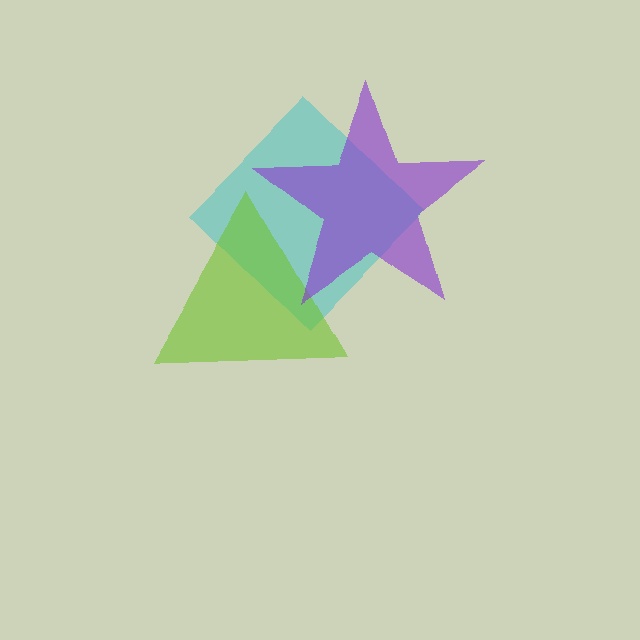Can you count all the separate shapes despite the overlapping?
Yes, there are 3 separate shapes.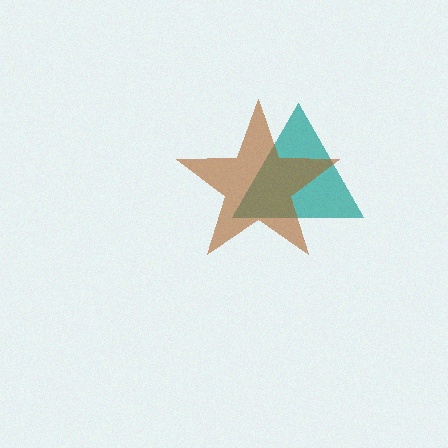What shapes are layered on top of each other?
The layered shapes are: a teal triangle, a brown star.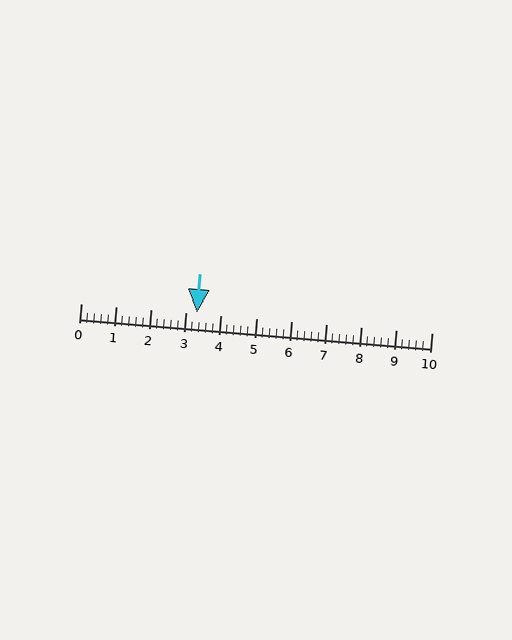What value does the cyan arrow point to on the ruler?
The cyan arrow points to approximately 3.3.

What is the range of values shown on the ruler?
The ruler shows values from 0 to 10.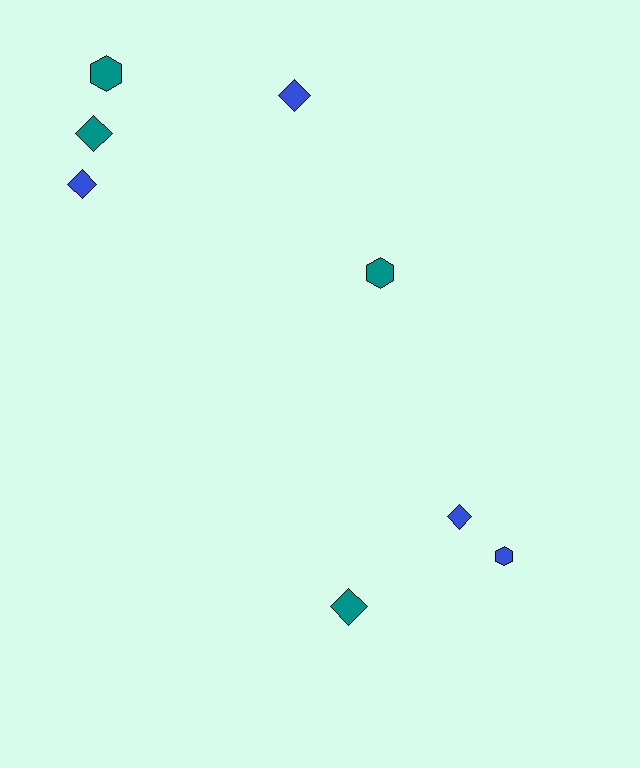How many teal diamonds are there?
There are 2 teal diamonds.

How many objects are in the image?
There are 8 objects.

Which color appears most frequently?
Teal, with 4 objects.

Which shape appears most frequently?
Diamond, with 5 objects.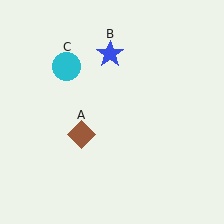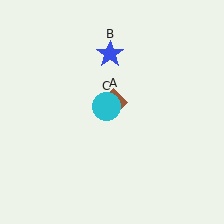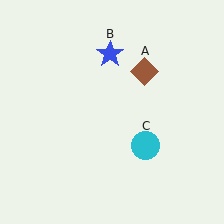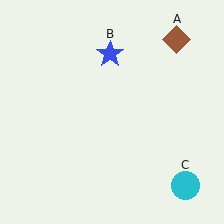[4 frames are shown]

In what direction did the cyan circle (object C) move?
The cyan circle (object C) moved down and to the right.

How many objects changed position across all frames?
2 objects changed position: brown diamond (object A), cyan circle (object C).